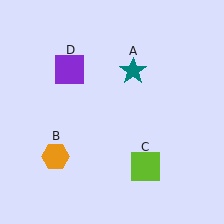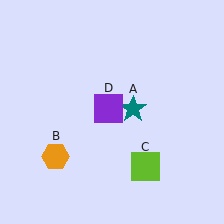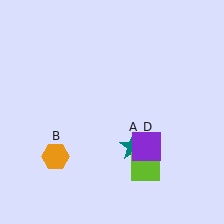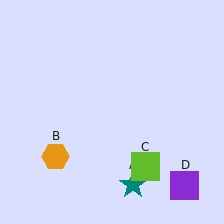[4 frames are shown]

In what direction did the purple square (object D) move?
The purple square (object D) moved down and to the right.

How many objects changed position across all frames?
2 objects changed position: teal star (object A), purple square (object D).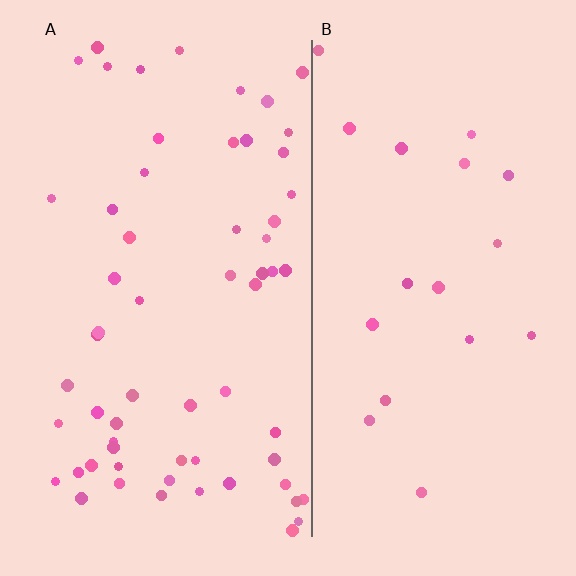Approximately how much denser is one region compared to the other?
Approximately 3.2× — region A over region B.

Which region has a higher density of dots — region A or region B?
A (the left).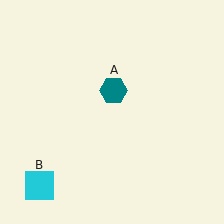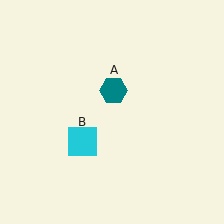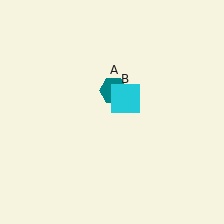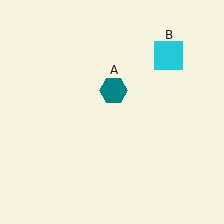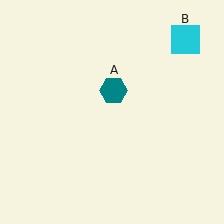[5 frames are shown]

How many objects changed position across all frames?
1 object changed position: cyan square (object B).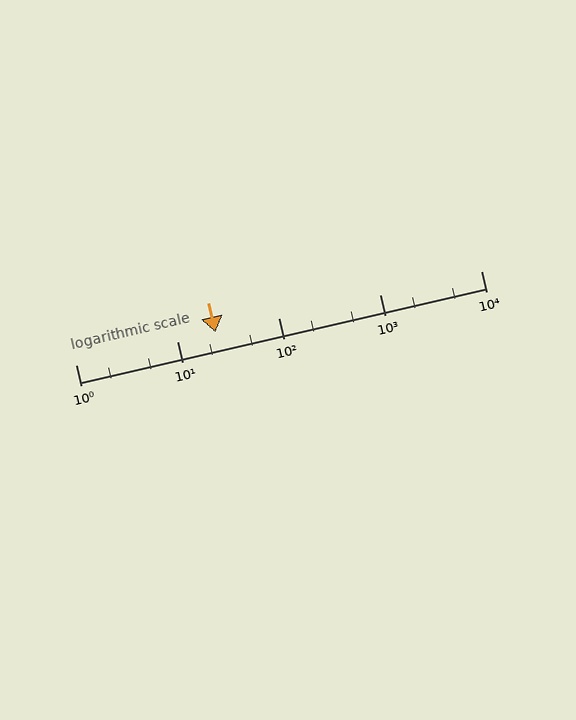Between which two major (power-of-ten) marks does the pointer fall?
The pointer is between 10 and 100.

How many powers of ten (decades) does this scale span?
The scale spans 4 decades, from 1 to 10000.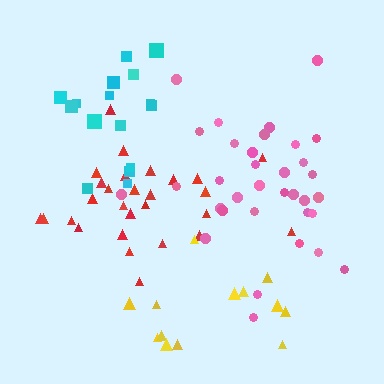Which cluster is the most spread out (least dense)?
Yellow.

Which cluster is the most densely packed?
Cyan.